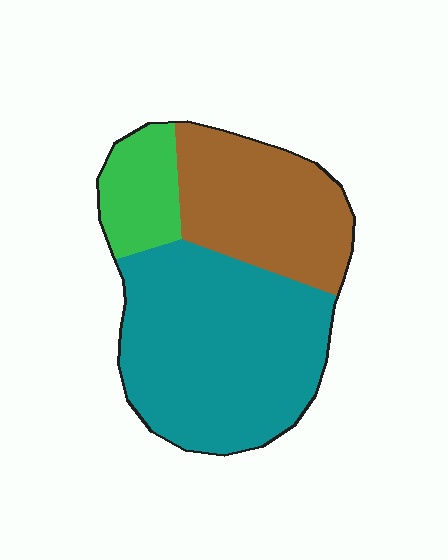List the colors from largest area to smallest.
From largest to smallest: teal, brown, green.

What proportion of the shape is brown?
Brown takes up between a quarter and a half of the shape.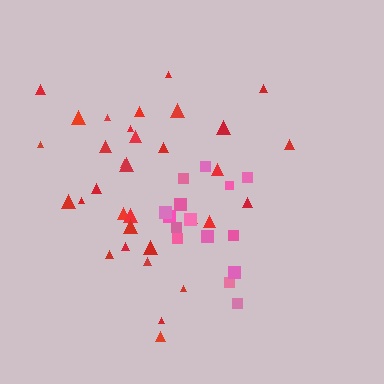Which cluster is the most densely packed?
Pink.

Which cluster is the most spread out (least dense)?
Red.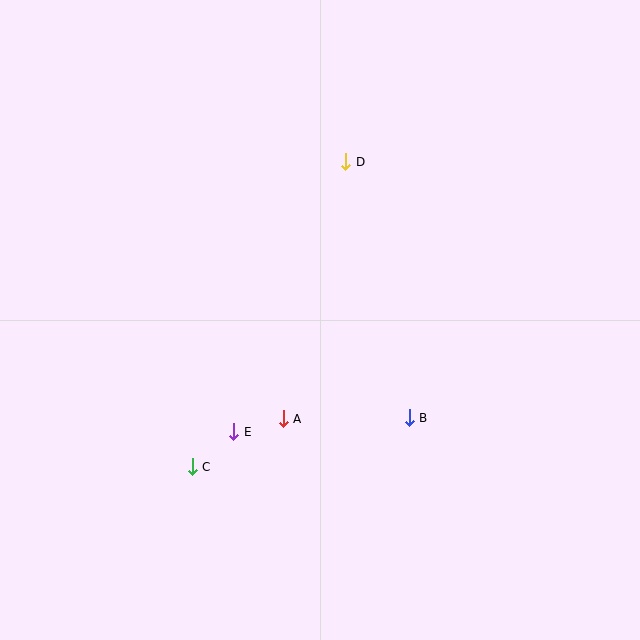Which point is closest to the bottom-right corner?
Point B is closest to the bottom-right corner.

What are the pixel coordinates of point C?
Point C is at (192, 467).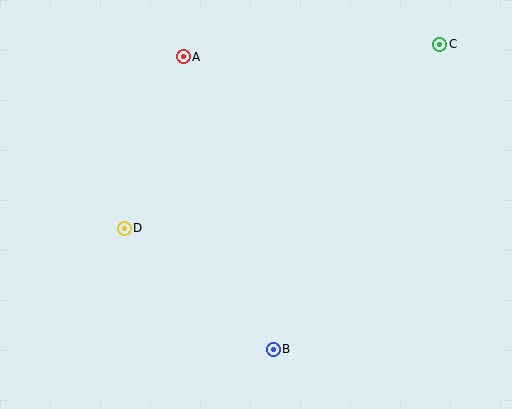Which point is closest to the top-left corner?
Point A is closest to the top-left corner.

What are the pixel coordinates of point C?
Point C is at (440, 44).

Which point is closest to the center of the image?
Point D at (124, 228) is closest to the center.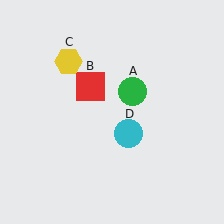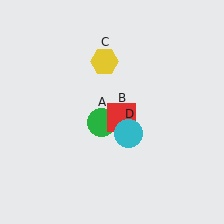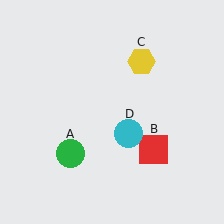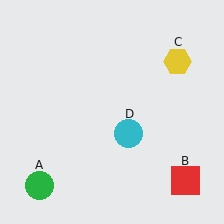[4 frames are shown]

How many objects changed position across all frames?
3 objects changed position: green circle (object A), red square (object B), yellow hexagon (object C).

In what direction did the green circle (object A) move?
The green circle (object A) moved down and to the left.